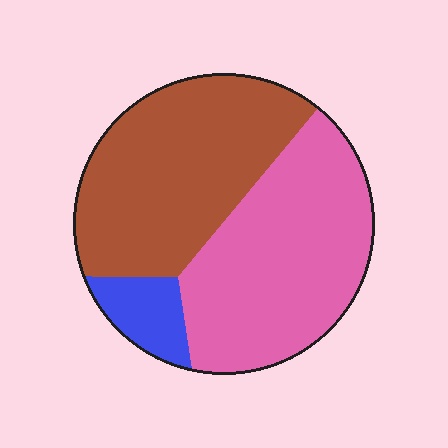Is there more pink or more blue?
Pink.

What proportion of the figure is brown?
Brown covers around 45% of the figure.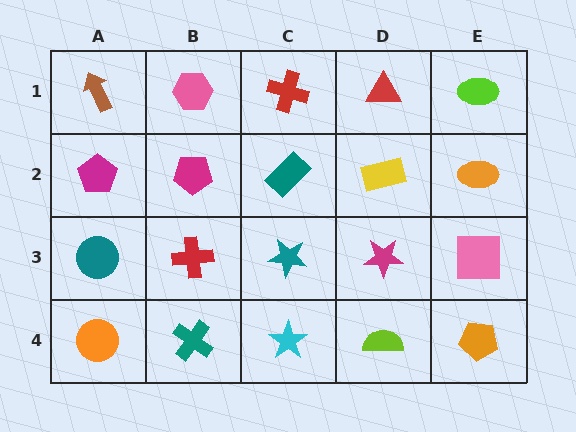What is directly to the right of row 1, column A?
A pink hexagon.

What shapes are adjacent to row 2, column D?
A red triangle (row 1, column D), a magenta star (row 3, column D), a teal rectangle (row 2, column C), an orange ellipse (row 2, column E).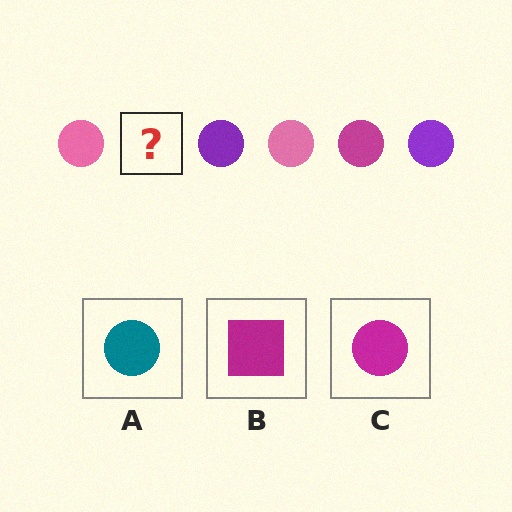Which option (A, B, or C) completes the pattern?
C.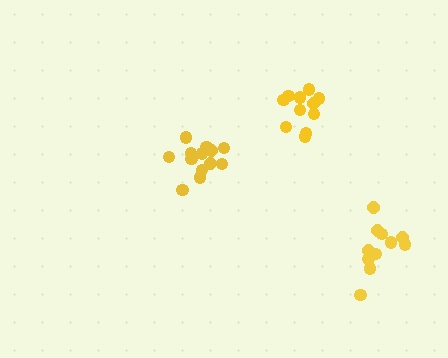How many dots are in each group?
Group 1: 11 dots, Group 2: 13 dots, Group 3: 11 dots (35 total).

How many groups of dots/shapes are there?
There are 3 groups.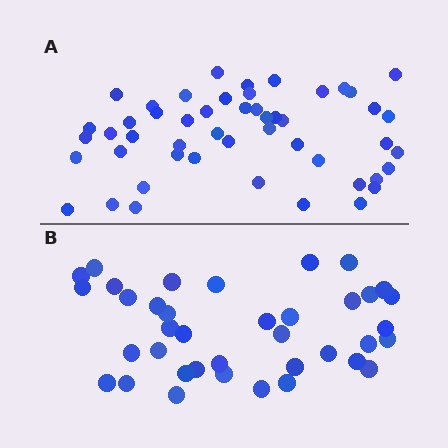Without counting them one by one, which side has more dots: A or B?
Region A (the top region) has more dots.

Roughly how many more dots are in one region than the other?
Region A has roughly 12 or so more dots than region B.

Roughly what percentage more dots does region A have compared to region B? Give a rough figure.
About 30% more.